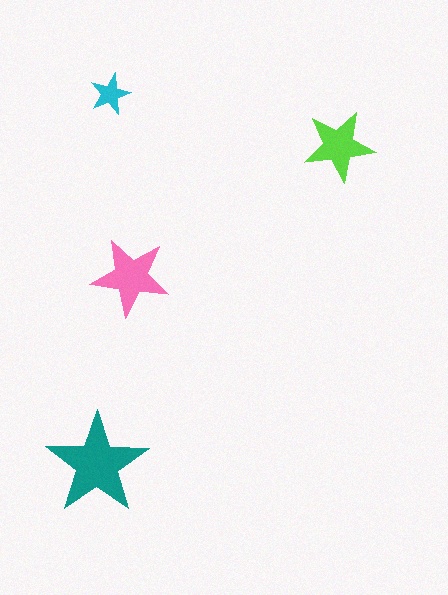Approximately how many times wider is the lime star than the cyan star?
About 2 times wider.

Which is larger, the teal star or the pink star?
The teal one.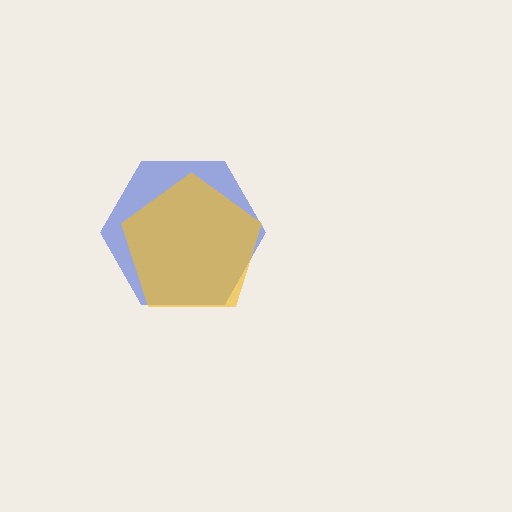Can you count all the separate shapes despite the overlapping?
Yes, there are 2 separate shapes.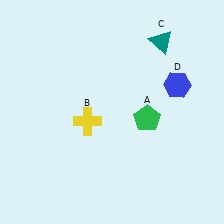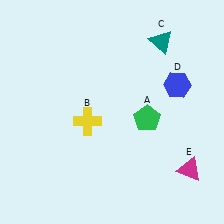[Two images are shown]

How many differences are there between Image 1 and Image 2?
There is 1 difference between the two images.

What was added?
A magenta triangle (E) was added in Image 2.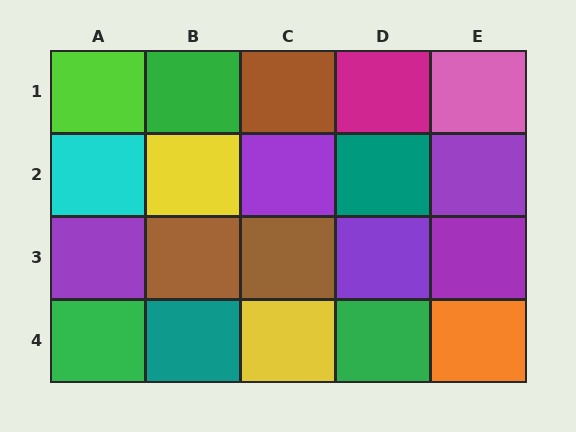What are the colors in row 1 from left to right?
Lime, green, brown, magenta, pink.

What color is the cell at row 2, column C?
Purple.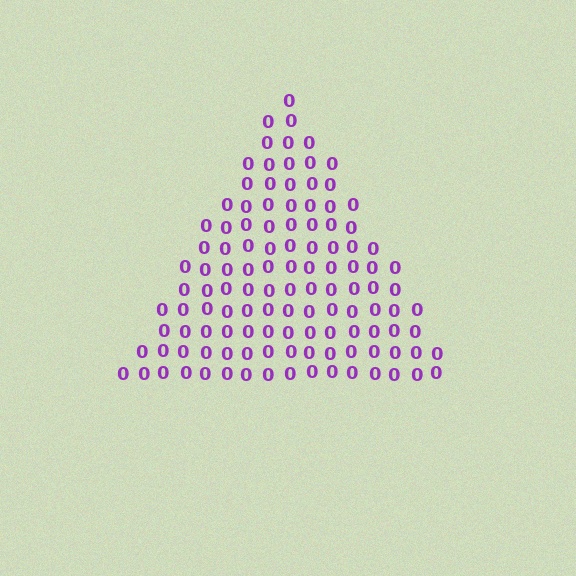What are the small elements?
The small elements are digit 0's.